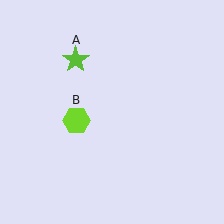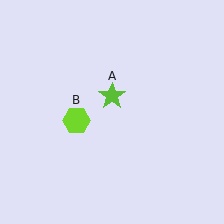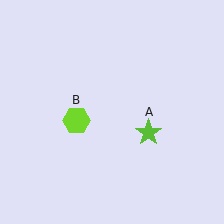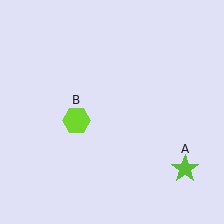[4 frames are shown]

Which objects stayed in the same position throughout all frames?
Lime hexagon (object B) remained stationary.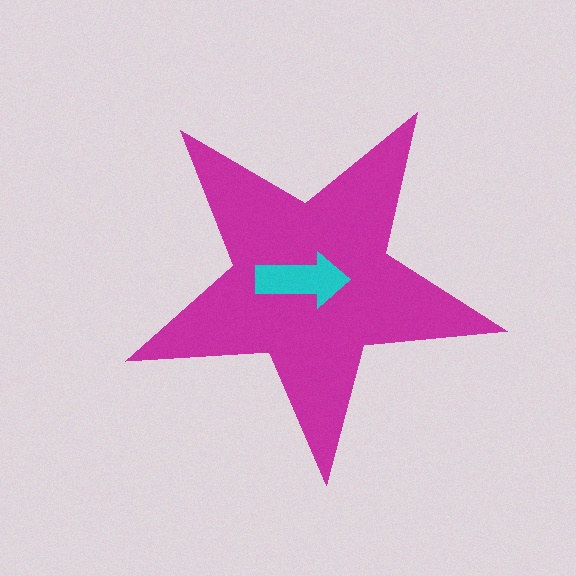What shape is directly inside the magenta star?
The cyan arrow.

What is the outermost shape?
The magenta star.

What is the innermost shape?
The cyan arrow.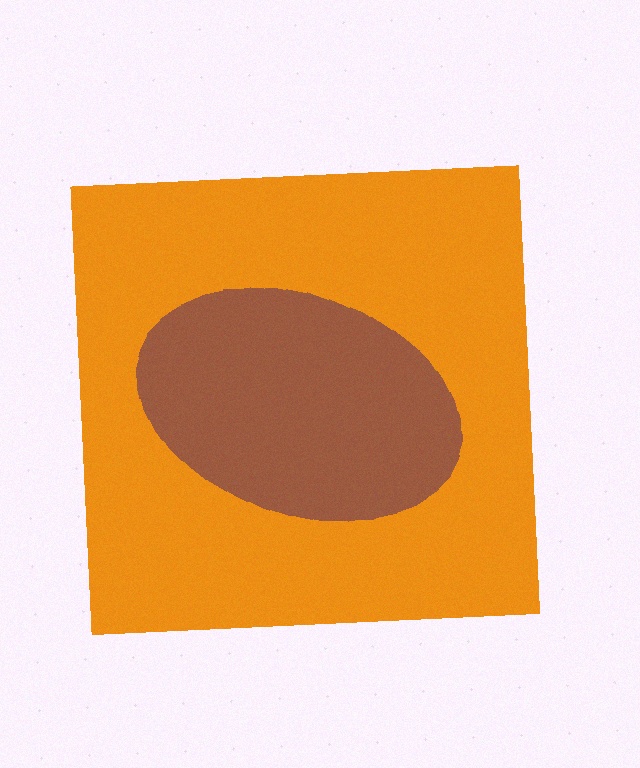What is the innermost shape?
The brown ellipse.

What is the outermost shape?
The orange square.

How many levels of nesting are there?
2.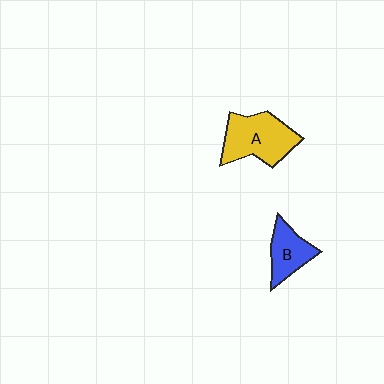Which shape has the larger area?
Shape A (yellow).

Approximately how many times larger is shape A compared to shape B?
Approximately 1.6 times.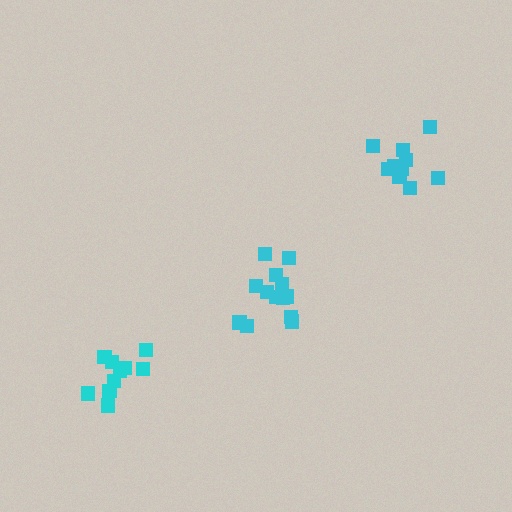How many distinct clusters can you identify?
There are 3 distinct clusters.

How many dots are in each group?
Group 1: 13 dots, Group 2: 10 dots, Group 3: 10 dots (33 total).